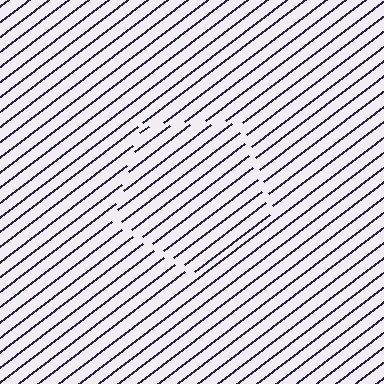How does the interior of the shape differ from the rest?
The interior of the shape contains the same grating, shifted by half a period — the contour is defined by the phase discontinuity where line-ends from the inner and outer gratings abut.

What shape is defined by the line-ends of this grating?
An illusory pentagon. The interior of the shape contains the same grating, shifted by half a period — the contour is defined by the phase discontinuity where line-ends from the inner and outer gratings abut.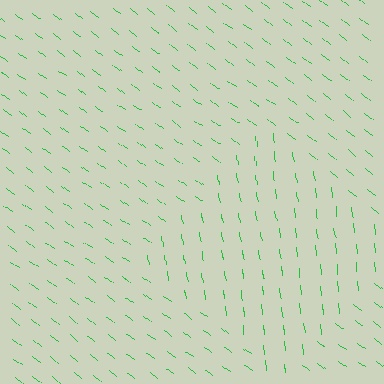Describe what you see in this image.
The image is filled with small green line segments. A diamond region in the image has lines oriented differently from the surrounding lines, creating a visible texture boundary.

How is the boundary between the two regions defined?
The boundary is defined purely by a change in line orientation (approximately 45 degrees difference). All lines are the same color and thickness.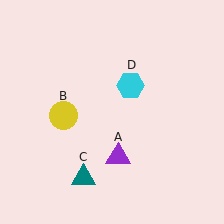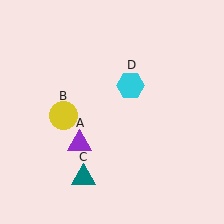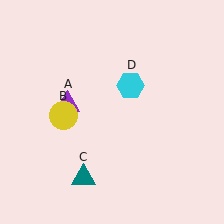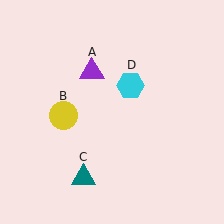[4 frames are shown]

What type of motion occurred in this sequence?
The purple triangle (object A) rotated clockwise around the center of the scene.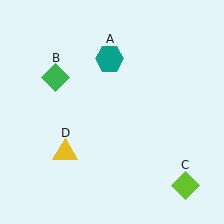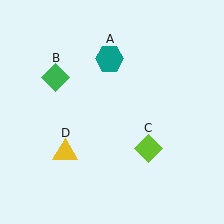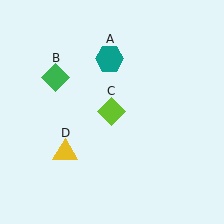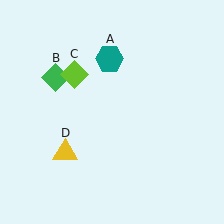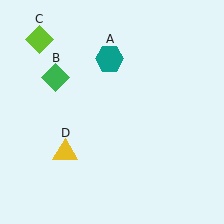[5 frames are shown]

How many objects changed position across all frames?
1 object changed position: lime diamond (object C).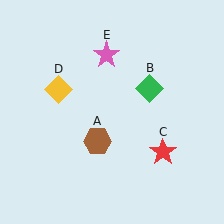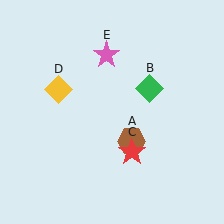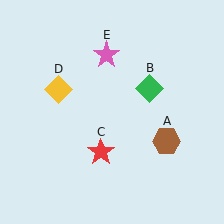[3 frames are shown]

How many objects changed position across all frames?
2 objects changed position: brown hexagon (object A), red star (object C).